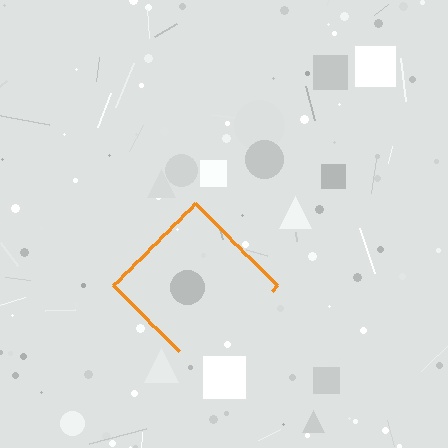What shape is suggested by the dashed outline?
The dashed outline suggests a diamond.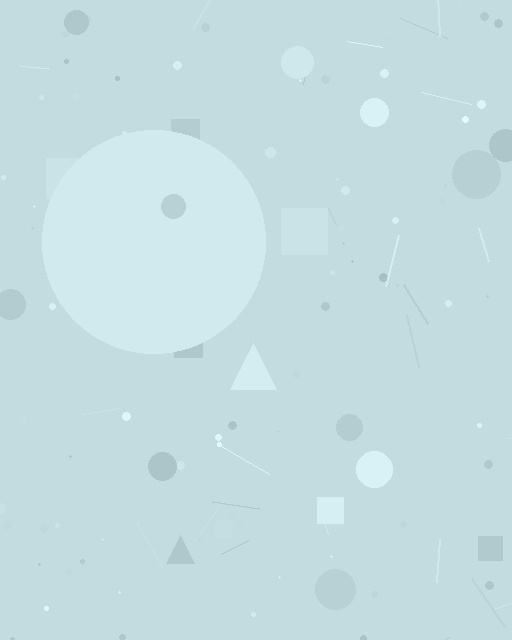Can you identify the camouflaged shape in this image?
The camouflaged shape is a circle.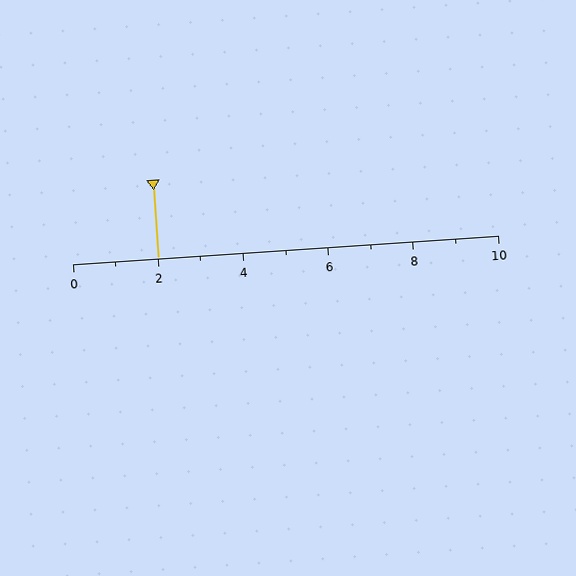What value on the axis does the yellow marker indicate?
The marker indicates approximately 2.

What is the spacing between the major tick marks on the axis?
The major ticks are spaced 2 apart.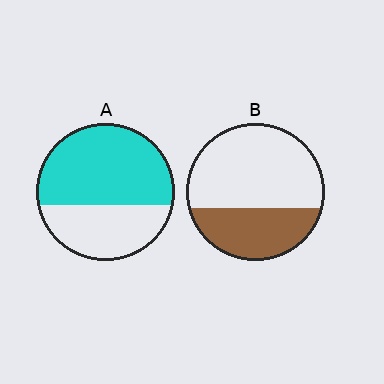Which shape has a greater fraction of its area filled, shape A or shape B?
Shape A.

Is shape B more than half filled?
No.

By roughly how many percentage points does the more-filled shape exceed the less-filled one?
By roughly 25 percentage points (A over B).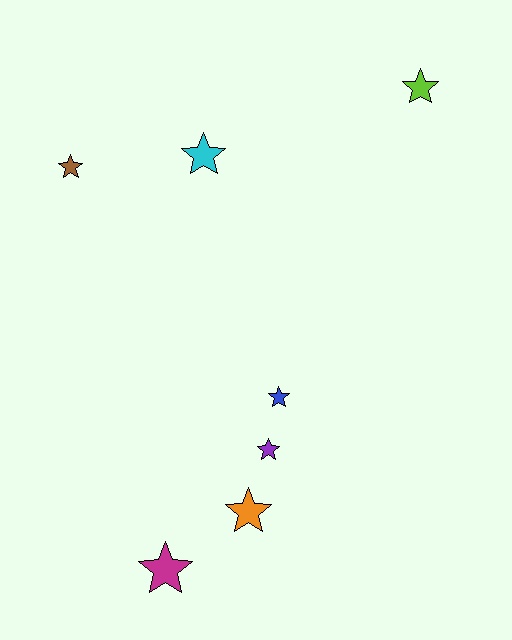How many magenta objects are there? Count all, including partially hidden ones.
There is 1 magenta object.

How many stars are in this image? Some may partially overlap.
There are 7 stars.